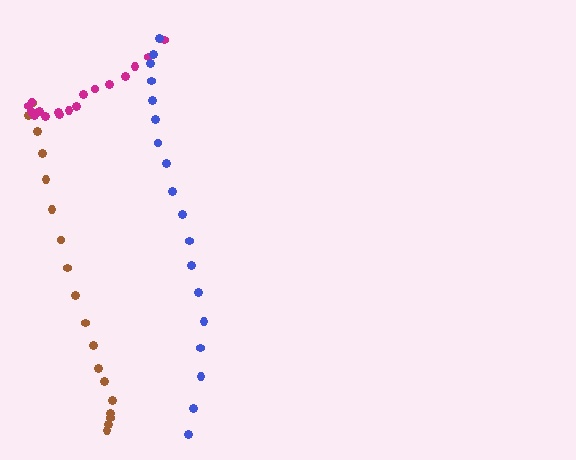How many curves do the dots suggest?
There are 3 distinct paths.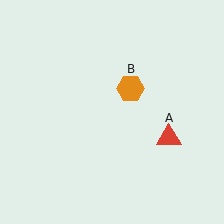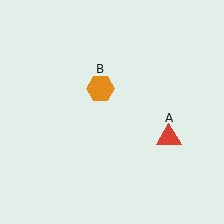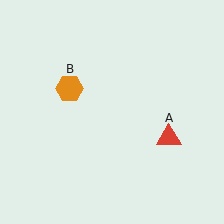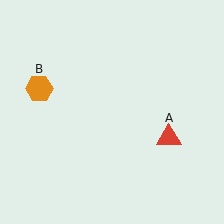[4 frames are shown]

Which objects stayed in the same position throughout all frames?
Red triangle (object A) remained stationary.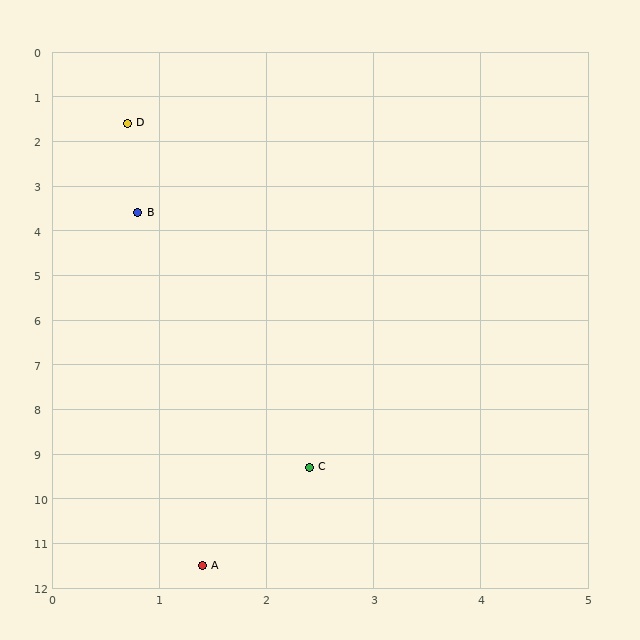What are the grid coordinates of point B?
Point B is at approximately (0.8, 3.6).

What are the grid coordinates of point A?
Point A is at approximately (1.4, 11.5).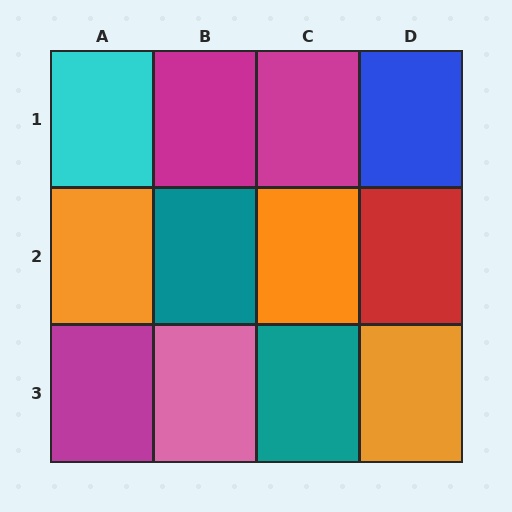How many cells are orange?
3 cells are orange.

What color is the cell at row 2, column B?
Teal.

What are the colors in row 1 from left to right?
Cyan, magenta, magenta, blue.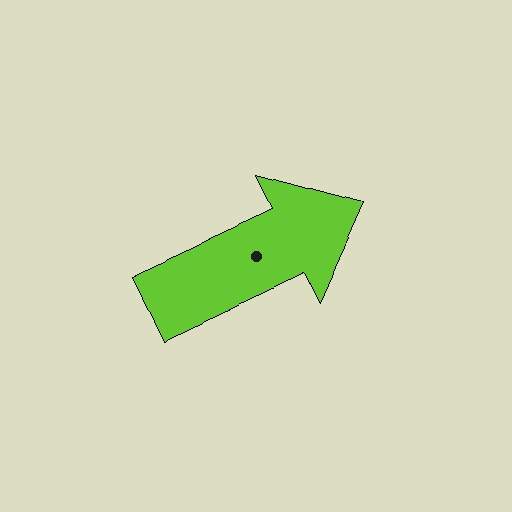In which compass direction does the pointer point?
Northeast.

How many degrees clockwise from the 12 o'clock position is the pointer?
Approximately 65 degrees.